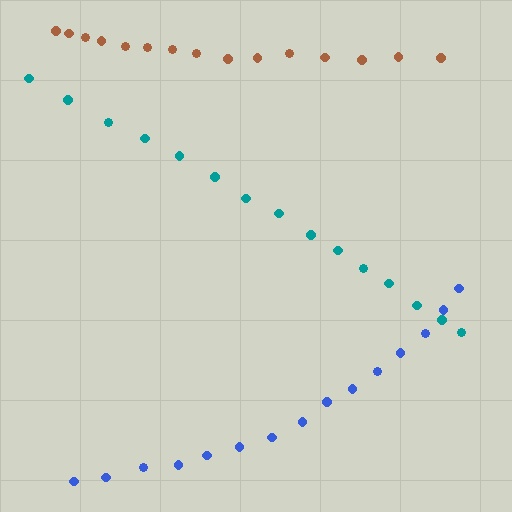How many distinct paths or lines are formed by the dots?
There are 3 distinct paths.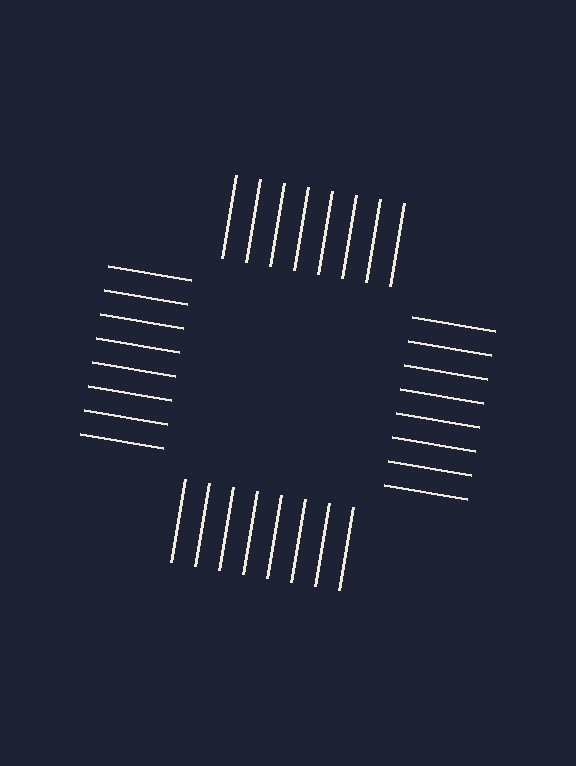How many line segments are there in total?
32 — 8 along each of the 4 edges.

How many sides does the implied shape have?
4 sides — the line-ends trace a square.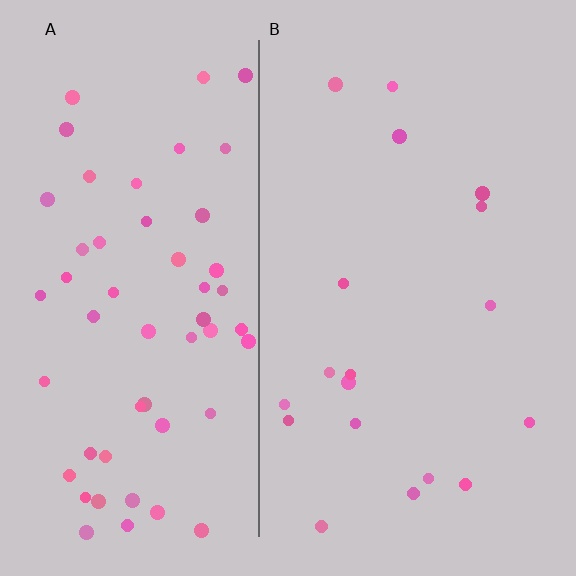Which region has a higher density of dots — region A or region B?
A (the left).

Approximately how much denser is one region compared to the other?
Approximately 3.0× — region A over region B.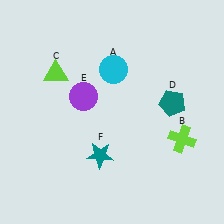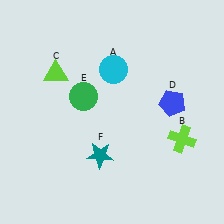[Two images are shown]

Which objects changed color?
D changed from teal to blue. E changed from purple to green.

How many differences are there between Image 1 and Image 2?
There are 2 differences between the two images.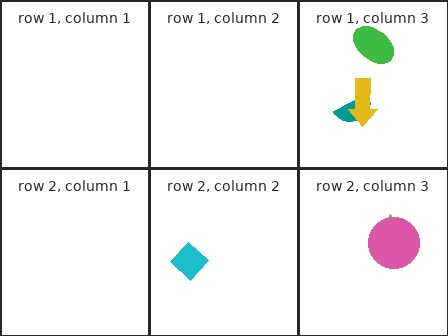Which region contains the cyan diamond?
The row 2, column 2 region.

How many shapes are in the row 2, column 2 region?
1.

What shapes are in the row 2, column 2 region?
The cyan diamond.